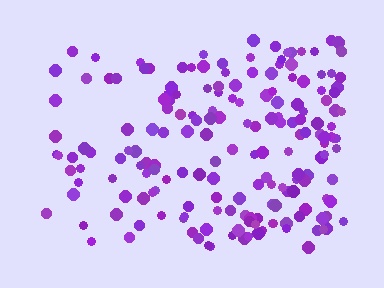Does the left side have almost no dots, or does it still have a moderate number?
Still a moderate number, just noticeably fewer than the right.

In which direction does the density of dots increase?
From left to right, with the right side densest.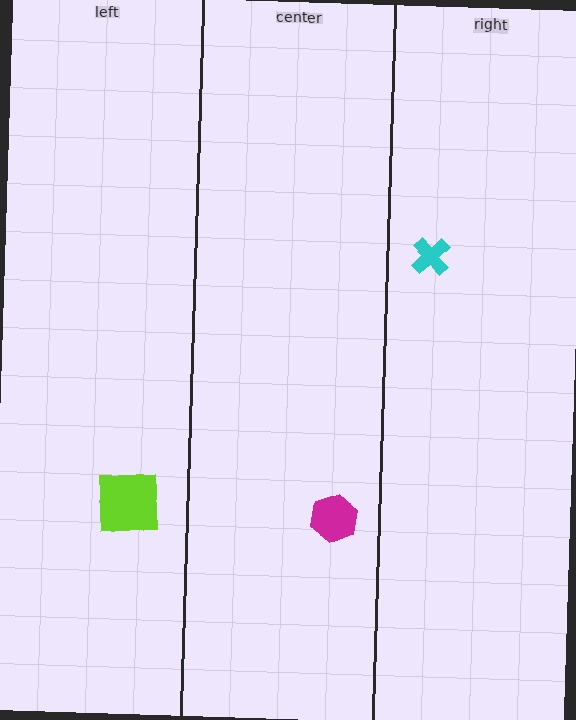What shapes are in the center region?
The magenta hexagon.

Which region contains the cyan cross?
The right region.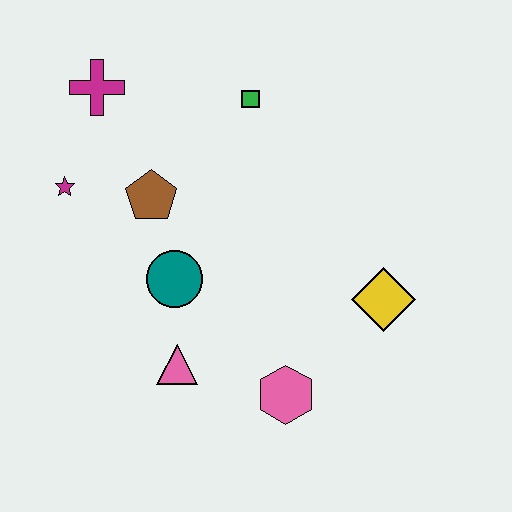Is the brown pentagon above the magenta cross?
No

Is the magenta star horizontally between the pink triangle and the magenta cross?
No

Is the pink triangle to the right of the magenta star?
Yes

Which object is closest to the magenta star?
The brown pentagon is closest to the magenta star.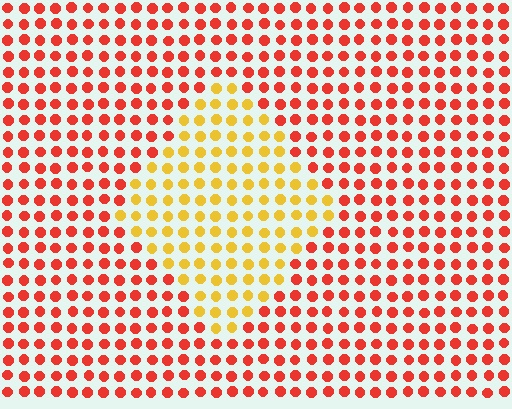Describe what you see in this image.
The image is filled with small red elements in a uniform arrangement. A diamond-shaped region is visible where the elements are tinted to a slightly different hue, forming a subtle color boundary.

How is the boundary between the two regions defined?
The boundary is defined purely by a slight shift in hue (about 45 degrees). Spacing, size, and orientation are identical on both sides.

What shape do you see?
I see a diamond.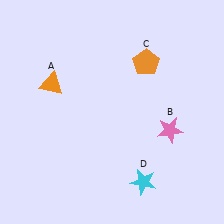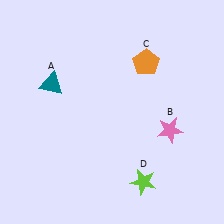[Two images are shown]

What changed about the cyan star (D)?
In Image 1, D is cyan. In Image 2, it changed to lime.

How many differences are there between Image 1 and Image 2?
There are 2 differences between the two images.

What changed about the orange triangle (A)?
In Image 1, A is orange. In Image 2, it changed to teal.